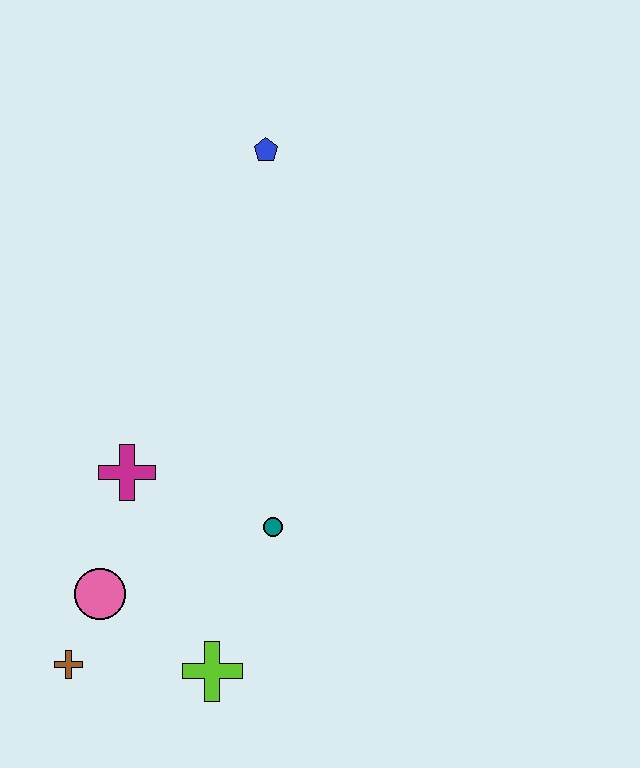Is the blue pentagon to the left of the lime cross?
No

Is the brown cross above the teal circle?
No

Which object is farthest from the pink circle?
The blue pentagon is farthest from the pink circle.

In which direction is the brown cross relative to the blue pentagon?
The brown cross is below the blue pentagon.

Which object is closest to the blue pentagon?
The magenta cross is closest to the blue pentagon.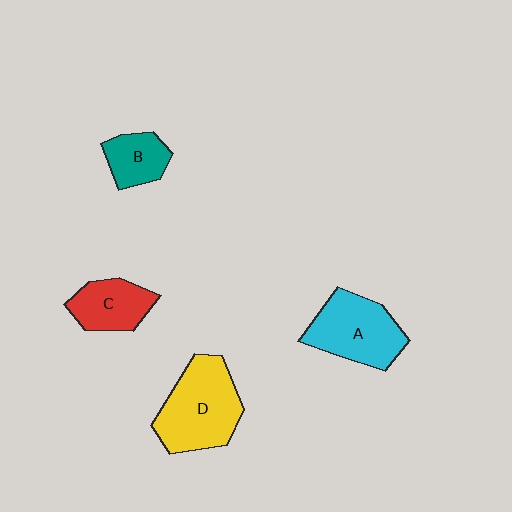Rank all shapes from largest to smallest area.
From largest to smallest: D (yellow), A (cyan), C (red), B (teal).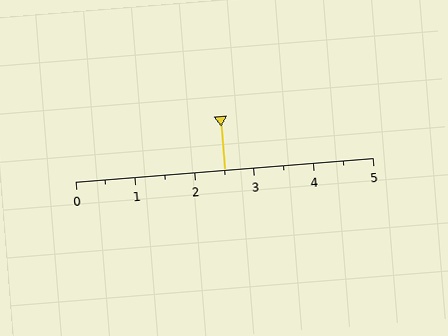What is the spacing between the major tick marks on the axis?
The major ticks are spaced 1 apart.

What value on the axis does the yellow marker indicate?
The marker indicates approximately 2.5.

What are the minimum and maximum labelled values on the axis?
The axis runs from 0 to 5.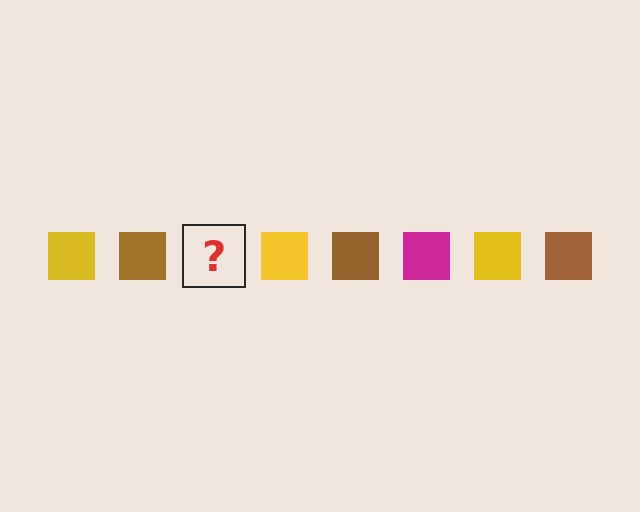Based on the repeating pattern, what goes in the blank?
The blank should be a magenta square.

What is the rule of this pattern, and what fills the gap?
The rule is that the pattern cycles through yellow, brown, magenta squares. The gap should be filled with a magenta square.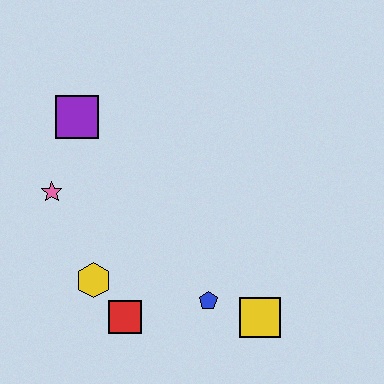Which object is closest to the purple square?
The pink star is closest to the purple square.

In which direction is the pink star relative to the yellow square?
The pink star is to the left of the yellow square.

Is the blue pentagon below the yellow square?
No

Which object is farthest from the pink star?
The yellow square is farthest from the pink star.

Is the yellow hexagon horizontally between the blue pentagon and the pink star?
Yes